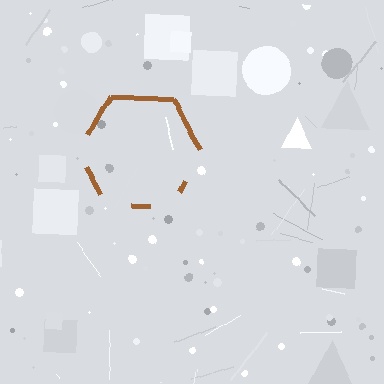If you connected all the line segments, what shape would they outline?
They would outline a hexagon.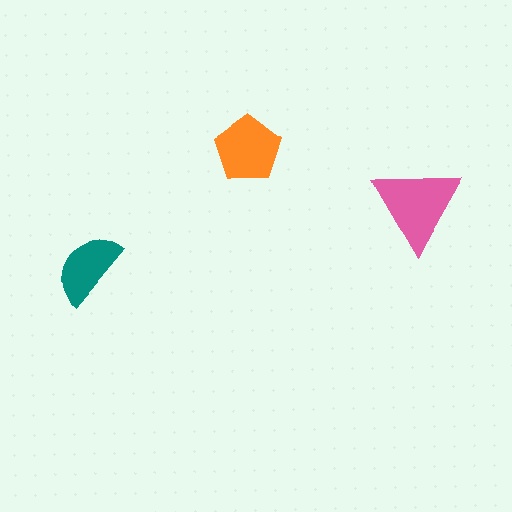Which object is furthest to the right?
The pink triangle is rightmost.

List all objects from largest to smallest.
The pink triangle, the orange pentagon, the teal semicircle.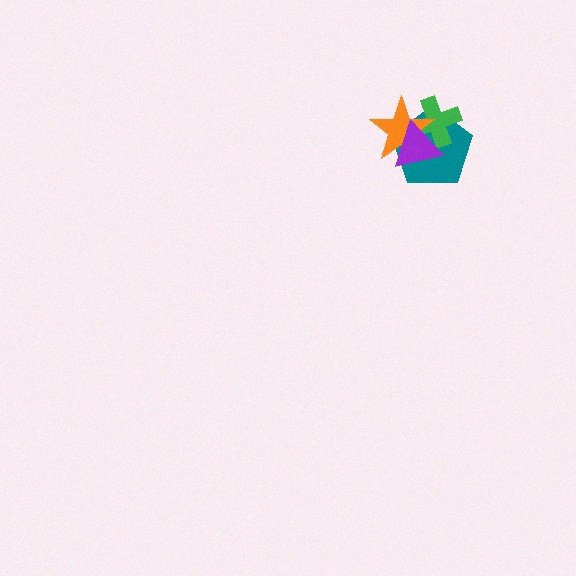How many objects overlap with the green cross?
3 objects overlap with the green cross.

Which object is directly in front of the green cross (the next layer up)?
The orange star is directly in front of the green cross.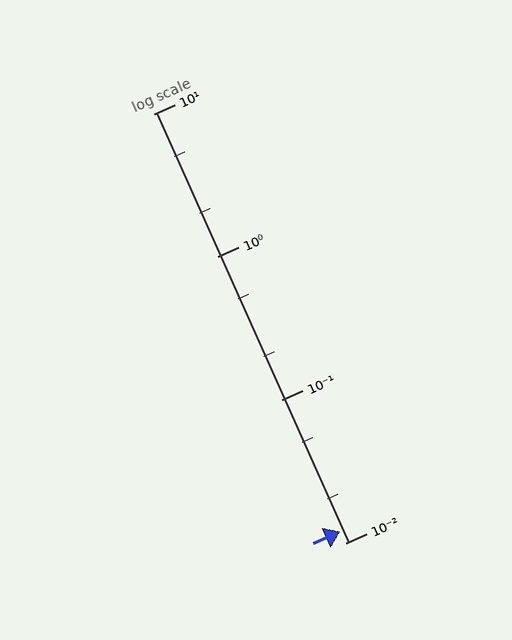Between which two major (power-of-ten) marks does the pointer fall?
The pointer is between 0.01 and 0.1.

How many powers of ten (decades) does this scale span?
The scale spans 3 decades, from 0.01 to 10.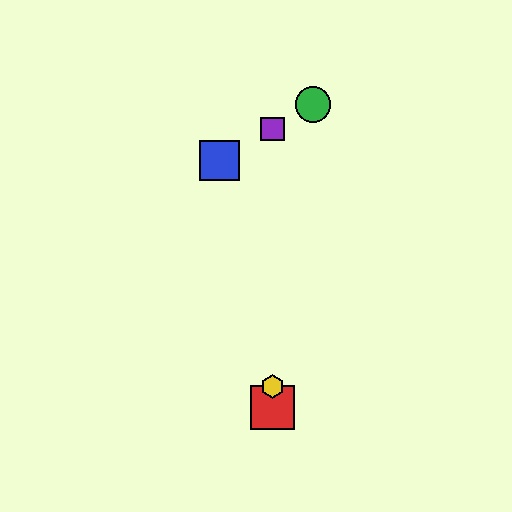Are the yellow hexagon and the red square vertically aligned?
Yes, both are at x≈272.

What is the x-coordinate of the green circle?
The green circle is at x≈313.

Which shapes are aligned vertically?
The red square, the yellow hexagon, the purple square are aligned vertically.